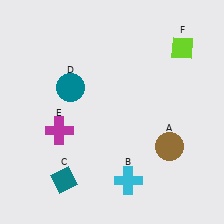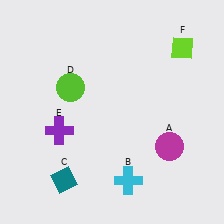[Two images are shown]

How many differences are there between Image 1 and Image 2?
There are 3 differences between the two images.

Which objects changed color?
A changed from brown to magenta. D changed from teal to lime. E changed from magenta to purple.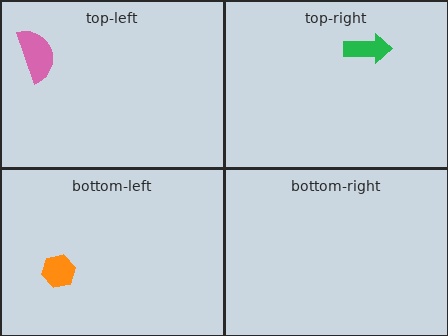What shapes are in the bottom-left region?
The orange hexagon.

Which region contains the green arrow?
The top-right region.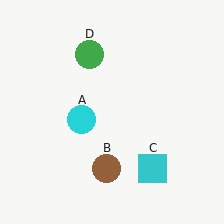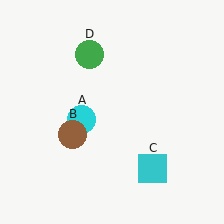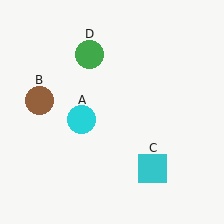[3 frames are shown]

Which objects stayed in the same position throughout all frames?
Cyan circle (object A) and cyan square (object C) and green circle (object D) remained stationary.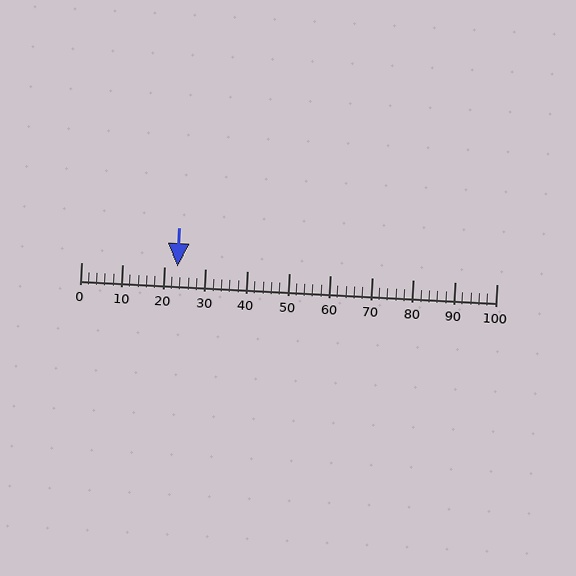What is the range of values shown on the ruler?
The ruler shows values from 0 to 100.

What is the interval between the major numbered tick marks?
The major tick marks are spaced 10 units apart.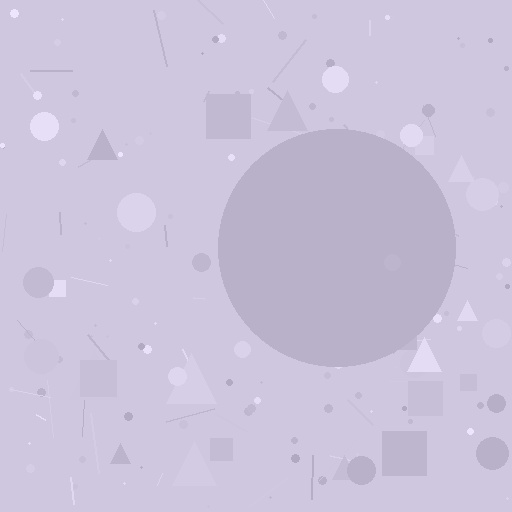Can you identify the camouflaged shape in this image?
The camouflaged shape is a circle.